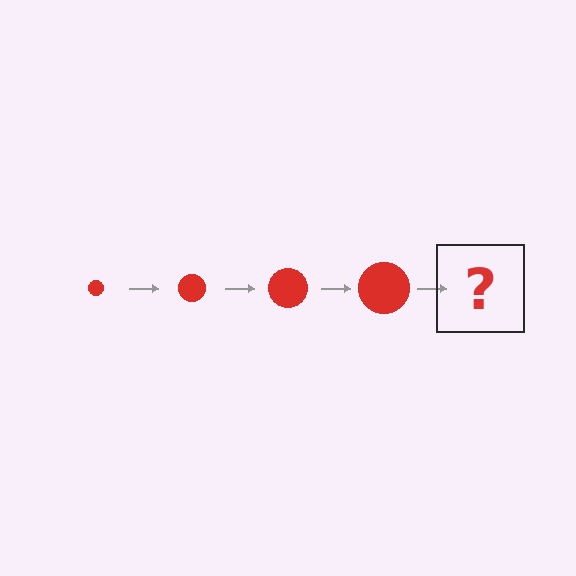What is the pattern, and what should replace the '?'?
The pattern is that the circle gets progressively larger each step. The '?' should be a red circle, larger than the previous one.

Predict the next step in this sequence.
The next step is a red circle, larger than the previous one.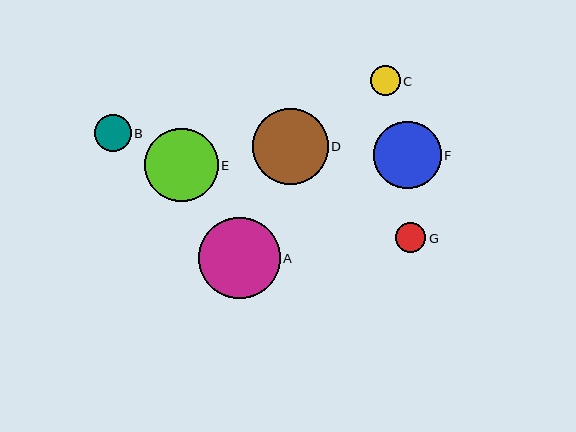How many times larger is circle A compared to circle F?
Circle A is approximately 1.2 times the size of circle F.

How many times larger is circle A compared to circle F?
Circle A is approximately 1.2 times the size of circle F.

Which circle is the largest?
Circle A is the largest with a size of approximately 81 pixels.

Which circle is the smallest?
Circle C is the smallest with a size of approximately 30 pixels.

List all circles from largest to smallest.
From largest to smallest: A, D, E, F, B, G, C.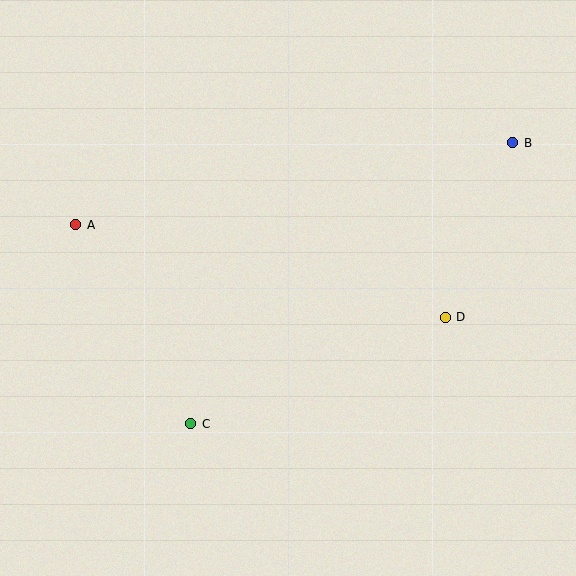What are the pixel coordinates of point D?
Point D is at (445, 317).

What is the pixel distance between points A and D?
The distance between A and D is 381 pixels.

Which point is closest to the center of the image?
Point D at (445, 317) is closest to the center.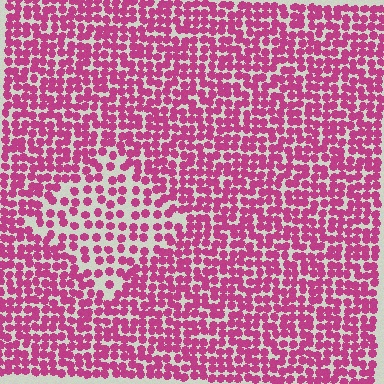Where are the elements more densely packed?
The elements are more densely packed outside the diamond boundary.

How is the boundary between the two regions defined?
The boundary is defined by a change in element density (approximately 1.7x ratio). All elements are the same color, size, and shape.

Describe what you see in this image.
The image contains small magenta elements arranged at two different densities. A diamond-shaped region is visible where the elements are less densely packed than the surrounding area.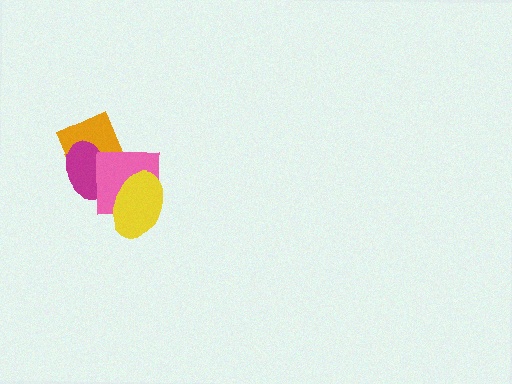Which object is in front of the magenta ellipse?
The pink square is in front of the magenta ellipse.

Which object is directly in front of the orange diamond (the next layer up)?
The magenta ellipse is directly in front of the orange diamond.